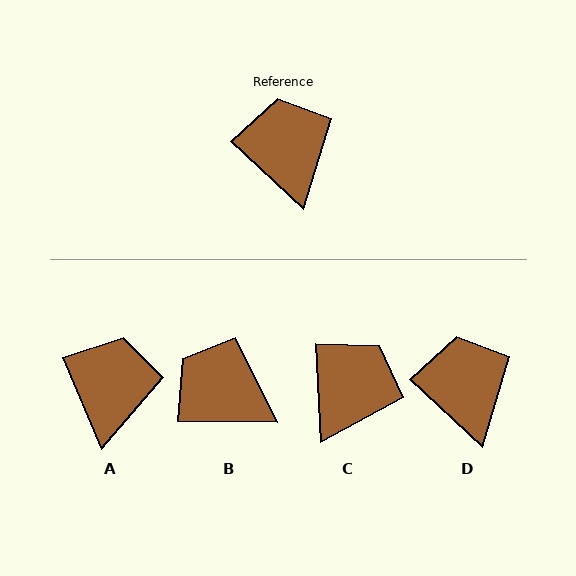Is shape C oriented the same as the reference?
No, it is off by about 44 degrees.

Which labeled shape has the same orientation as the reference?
D.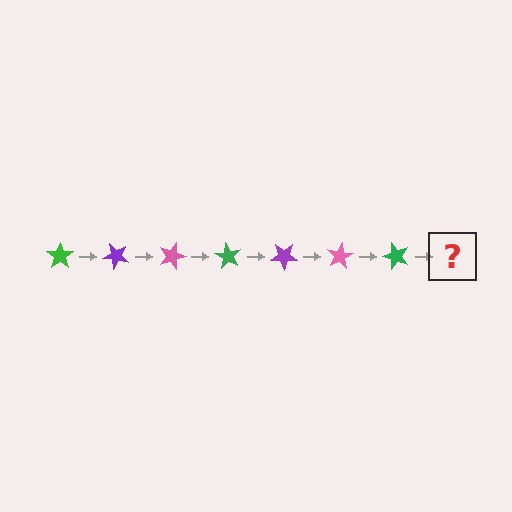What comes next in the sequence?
The next element should be a purple star, rotated 315 degrees from the start.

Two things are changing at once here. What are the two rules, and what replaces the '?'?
The two rules are that it rotates 45 degrees each step and the color cycles through green, purple, and pink. The '?' should be a purple star, rotated 315 degrees from the start.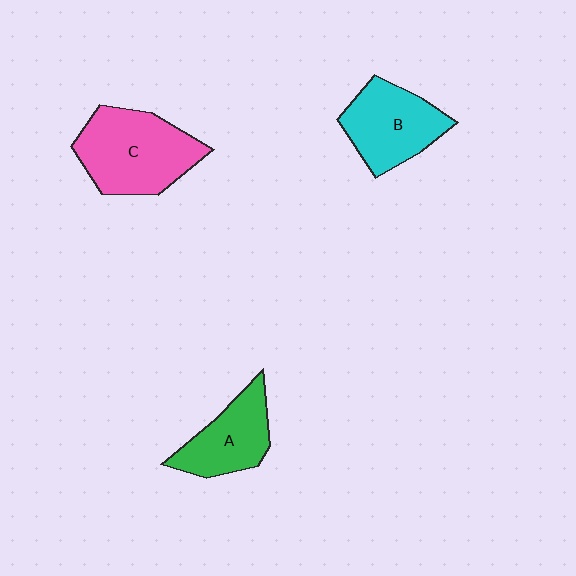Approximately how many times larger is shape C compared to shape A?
Approximately 1.5 times.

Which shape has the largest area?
Shape C (pink).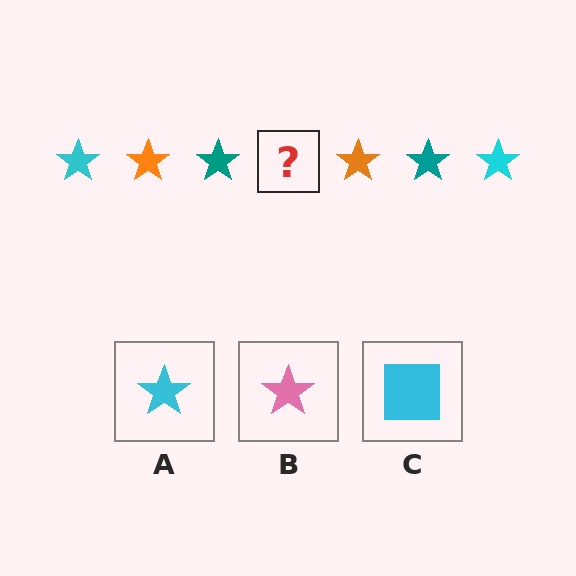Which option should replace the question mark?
Option A.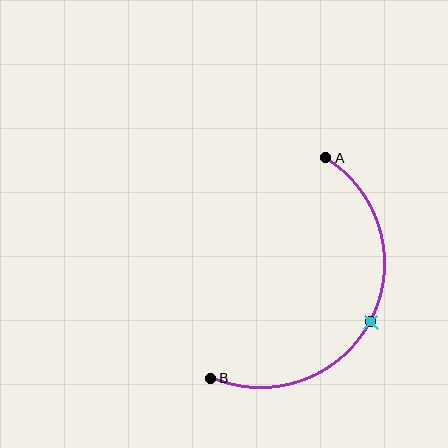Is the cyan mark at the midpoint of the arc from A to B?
Yes. The cyan mark lies on the arc at equal arc-length from both A and B — it is the arc midpoint.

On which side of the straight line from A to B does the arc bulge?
The arc bulges to the right of the straight line connecting A and B.